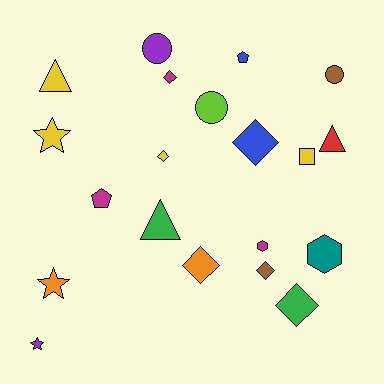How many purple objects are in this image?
There are 2 purple objects.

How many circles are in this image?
There are 3 circles.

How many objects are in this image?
There are 20 objects.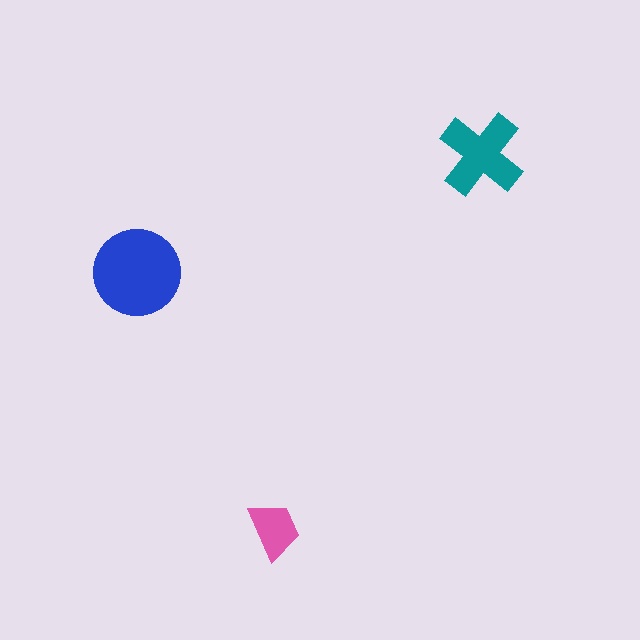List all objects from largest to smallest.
The blue circle, the teal cross, the pink trapezoid.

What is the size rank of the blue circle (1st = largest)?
1st.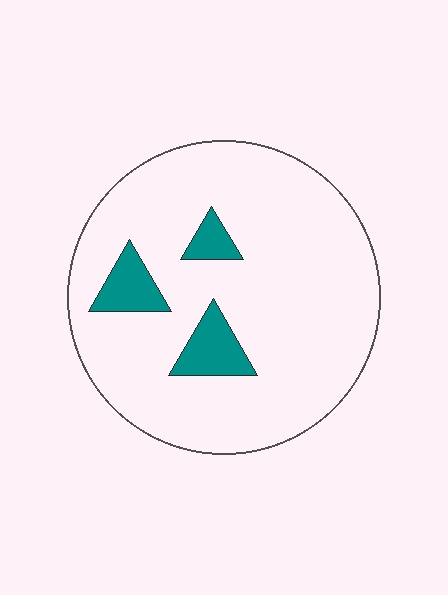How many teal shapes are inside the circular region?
3.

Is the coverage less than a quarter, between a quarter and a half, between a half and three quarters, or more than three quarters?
Less than a quarter.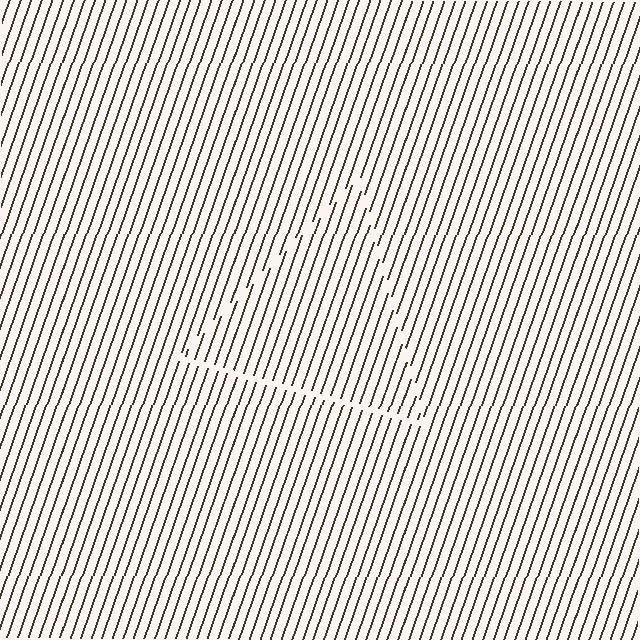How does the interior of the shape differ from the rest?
The interior of the shape contains the same grating, shifted by half a period — the contour is defined by the phase discontinuity where line-ends from the inner and outer gratings abut.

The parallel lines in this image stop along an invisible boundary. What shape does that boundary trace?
An illusory triangle. The interior of the shape contains the same grating, shifted by half a period — the contour is defined by the phase discontinuity where line-ends from the inner and outer gratings abut.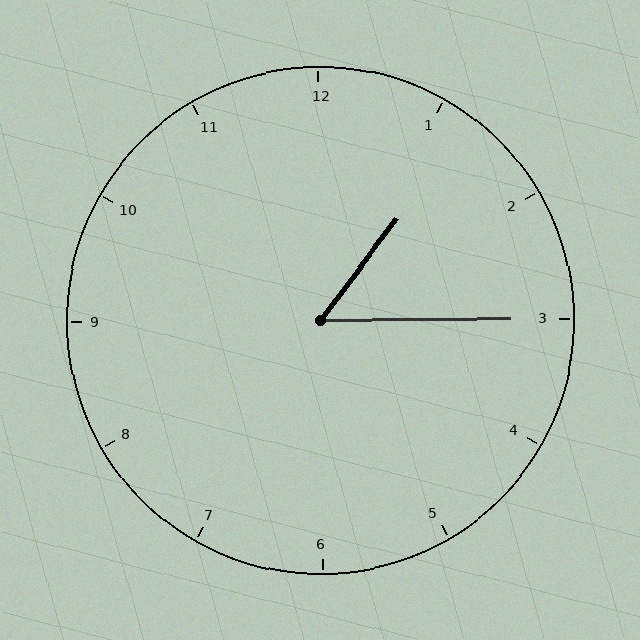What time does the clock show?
1:15.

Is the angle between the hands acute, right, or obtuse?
It is acute.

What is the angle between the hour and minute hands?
Approximately 52 degrees.